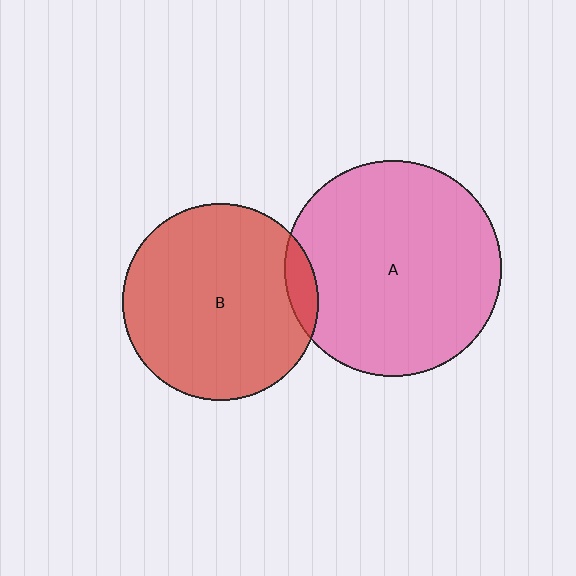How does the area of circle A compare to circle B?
Approximately 1.2 times.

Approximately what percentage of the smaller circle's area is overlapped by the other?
Approximately 5%.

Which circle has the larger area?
Circle A (pink).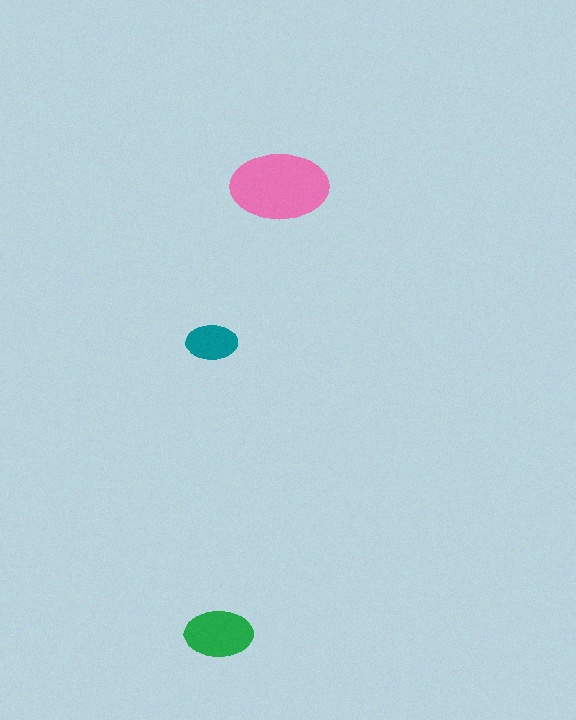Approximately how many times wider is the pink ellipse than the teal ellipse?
About 2 times wider.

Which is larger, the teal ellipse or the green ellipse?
The green one.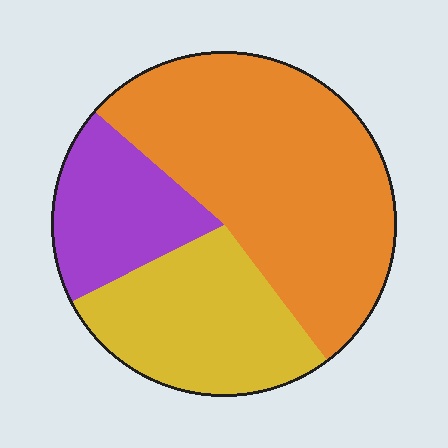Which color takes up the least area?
Purple, at roughly 20%.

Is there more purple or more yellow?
Yellow.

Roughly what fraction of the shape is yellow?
Yellow takes up about one quarter (1/4) of the shape.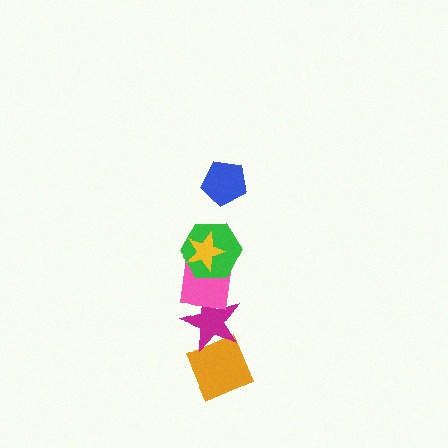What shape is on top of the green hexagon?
The yellow star is on top of the green hexagon.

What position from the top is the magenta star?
The magenta star is 5th from the top.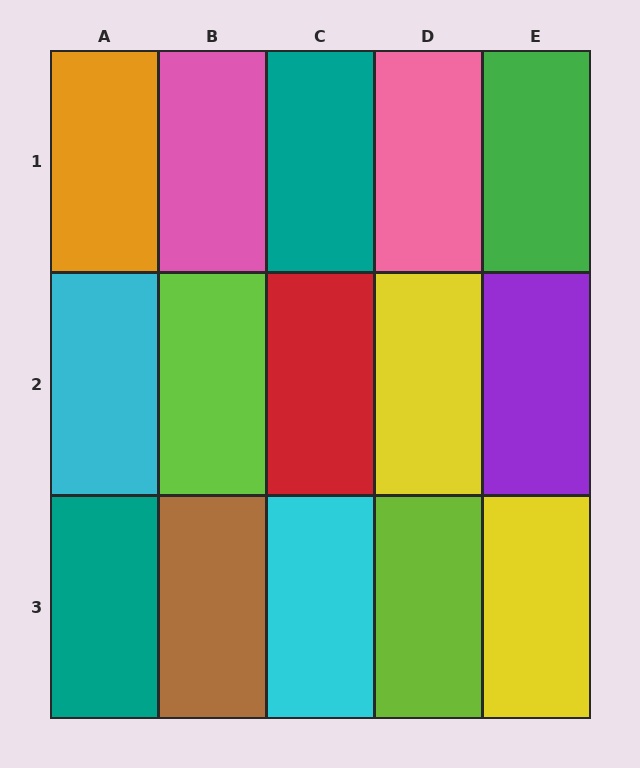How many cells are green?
1 cell is green.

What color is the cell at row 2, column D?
Yellow.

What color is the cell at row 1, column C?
Teal.